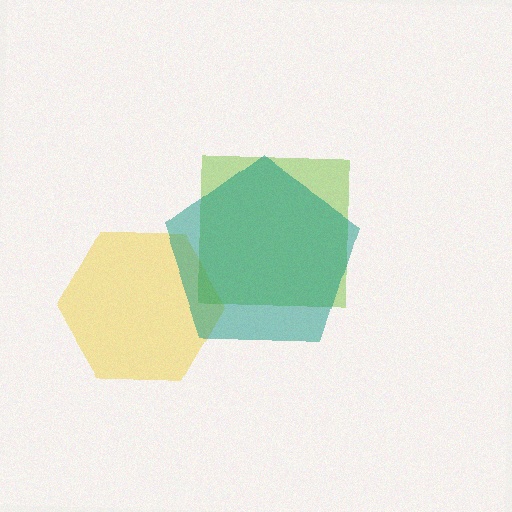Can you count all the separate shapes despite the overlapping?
Yes, there are 3 separate shapes.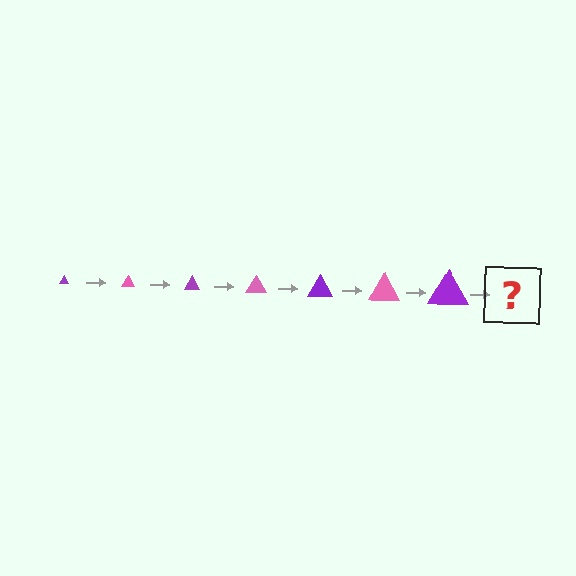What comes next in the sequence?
The next element should be a pink triangle, larger than the previous one.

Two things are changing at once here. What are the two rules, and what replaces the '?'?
The two rules are that the triangle grows larger each step and the color cycles through purple and pink. The '?' should be a pink triangle, larger than the previous one.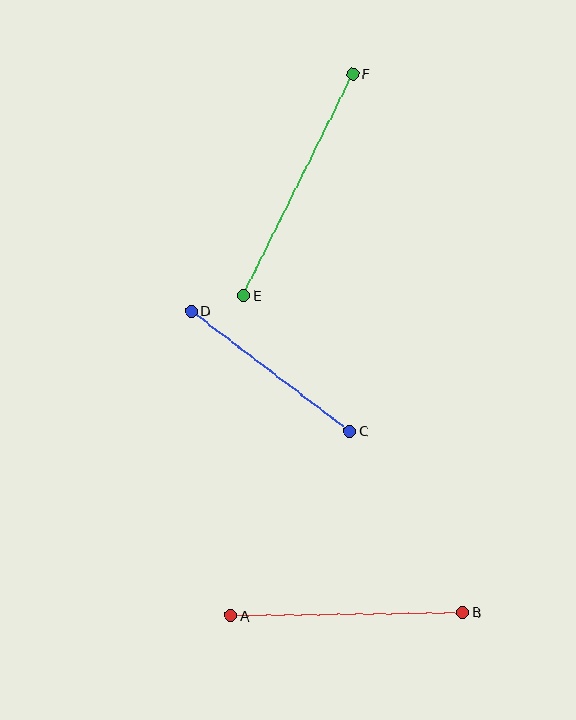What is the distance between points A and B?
The distance is approximately 232 pixels.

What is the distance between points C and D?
The distance is approximately 199 pixels.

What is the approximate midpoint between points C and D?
The midpoint is at approximately (271, 371) pixels.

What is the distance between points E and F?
The distance is approximately 247 pixels.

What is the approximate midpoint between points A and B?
The midpoint is at approximately (347, 614) pixels.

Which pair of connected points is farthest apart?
Points E and F are farthest apart.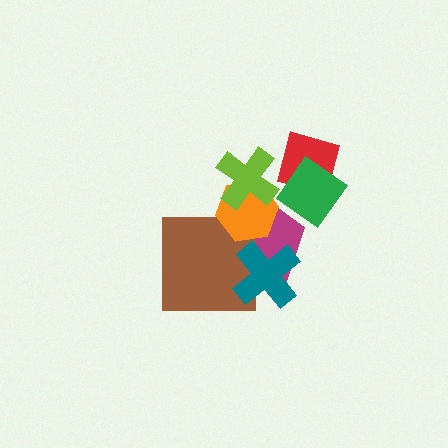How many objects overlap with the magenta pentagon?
5 objects overlap with the magenta pentagon.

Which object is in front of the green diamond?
The magenta pentagon is in front of the green diamond.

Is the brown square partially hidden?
Yes, it is partially covered by another shape.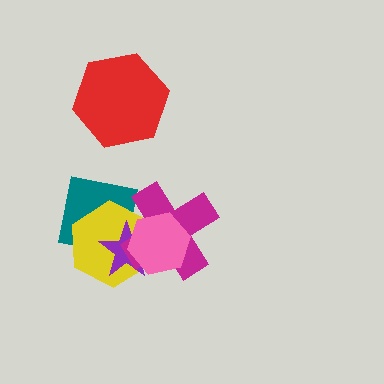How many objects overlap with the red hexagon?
0 objects overlap with the red hexagon.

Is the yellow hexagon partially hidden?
Yes, it is partially covered by another shape.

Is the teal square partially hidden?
Yes, it is partially covered by another shape.